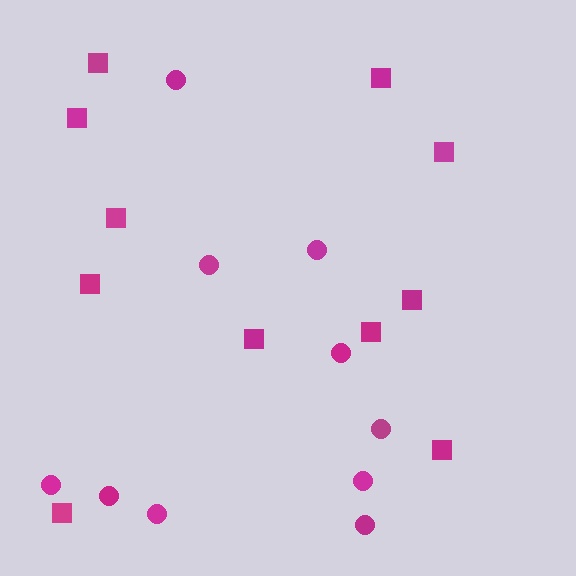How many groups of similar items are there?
There are 2 groups: one group of circles (10) and one group of squares (11).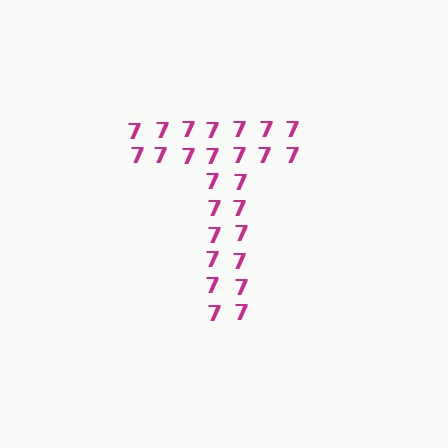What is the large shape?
The large shape is the letter T.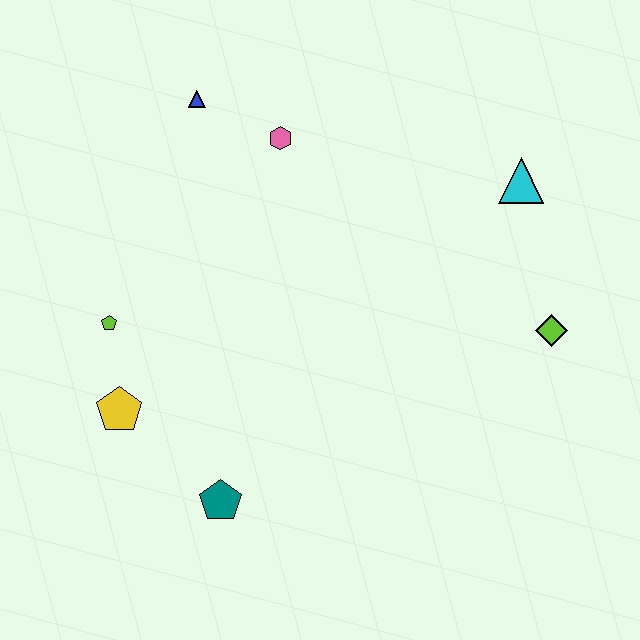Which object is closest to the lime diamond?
The cyan triangle is closest to the lime diamond.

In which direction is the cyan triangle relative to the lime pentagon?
The cyan triangle is to the right of the lime pentagon.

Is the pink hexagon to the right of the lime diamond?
No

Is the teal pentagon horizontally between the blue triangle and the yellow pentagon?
No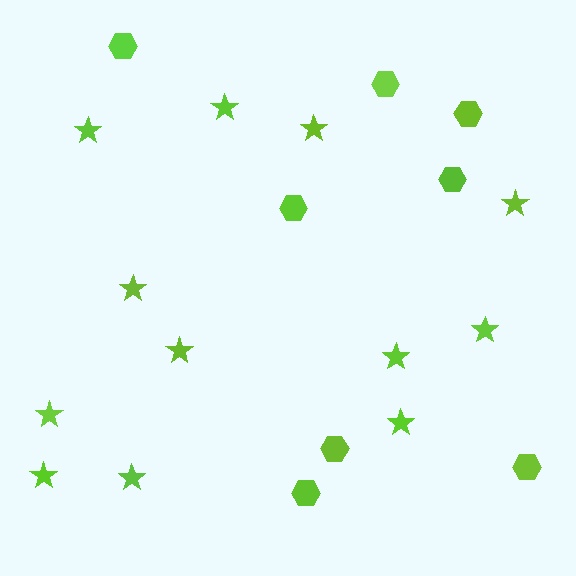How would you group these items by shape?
There are 2 groups: one group of hexagons (8) and one group of stars (12).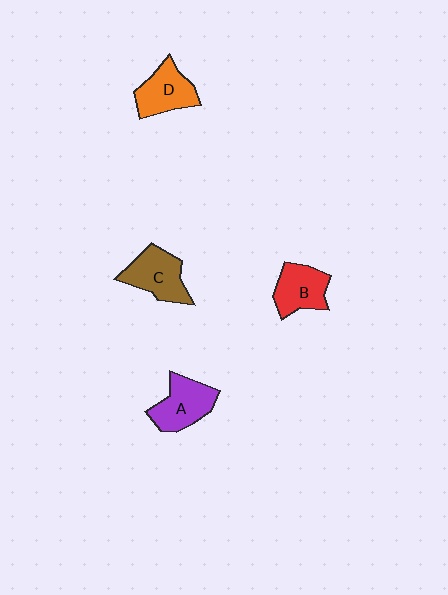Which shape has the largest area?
Shape C (brown).